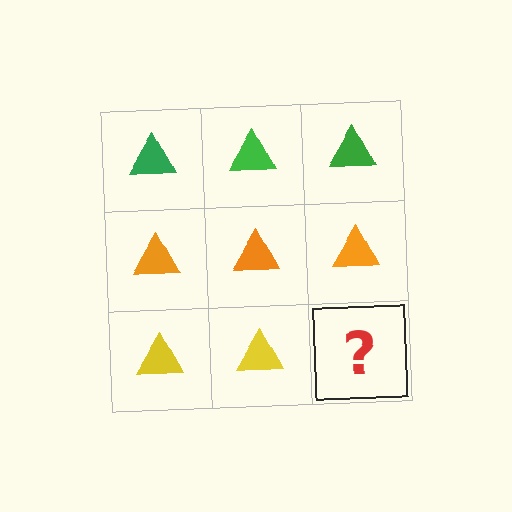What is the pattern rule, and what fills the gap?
The rule is that each row has a consistent color. The gap should be filled with a yellow triangle.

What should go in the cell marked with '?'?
The missing cell should contain a yellow triangle.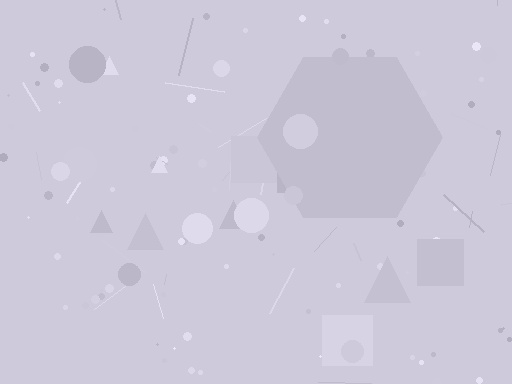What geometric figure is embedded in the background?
A hexagon is embedded in the background.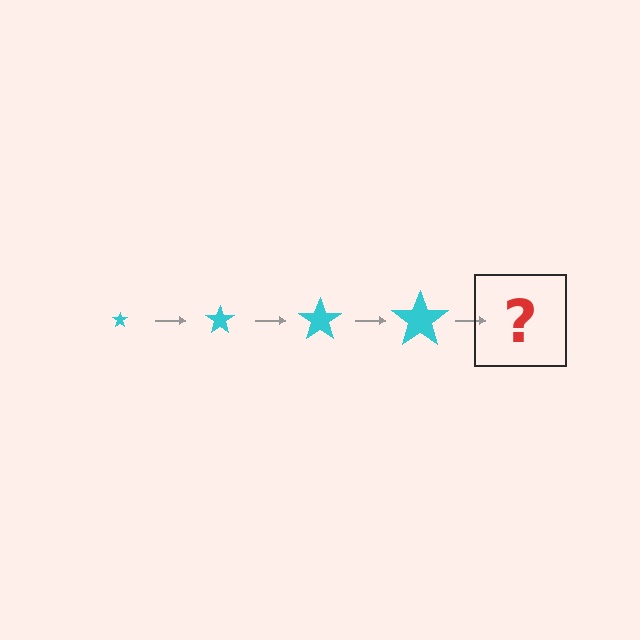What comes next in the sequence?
The next element should be a cyan star, larger than the previous one.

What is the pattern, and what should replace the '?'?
The pattern is that the star gets progressively larger each step. The '?' should be a cyan star, larger than the previous one.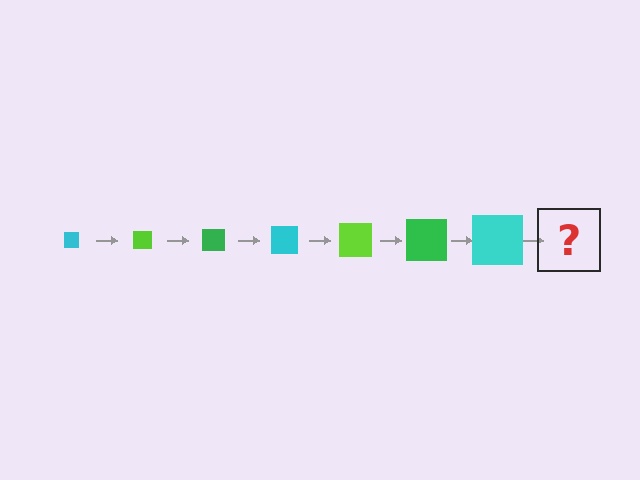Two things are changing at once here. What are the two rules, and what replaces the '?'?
The two rules are that the square grows larger each step and the color cycles through cyan, lime, and green. The '?' should be a lime square, larger than the previous one.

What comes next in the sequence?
The next element should be a lime square, larger than the previous one.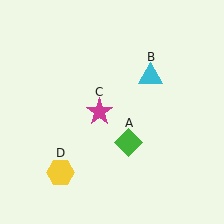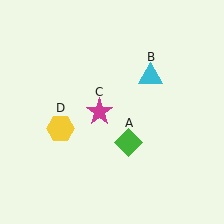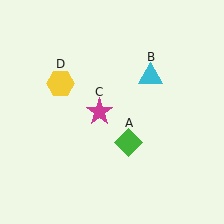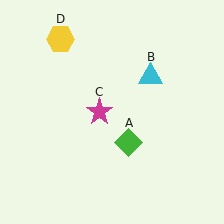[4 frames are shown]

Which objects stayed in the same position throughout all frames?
Green diamond (object A) and cyan triangle (object B) and magenta star (object C) remained stationary.